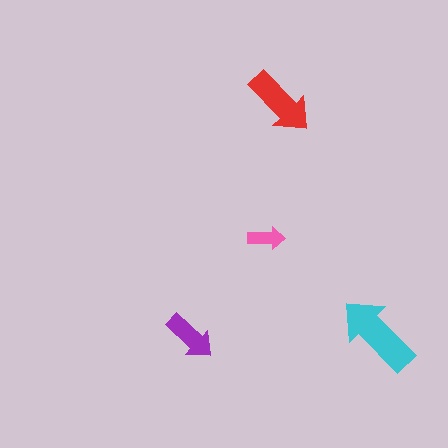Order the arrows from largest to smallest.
the cyan one, the red one, the purple one, the pink one.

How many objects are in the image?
There are 4 objects in the image.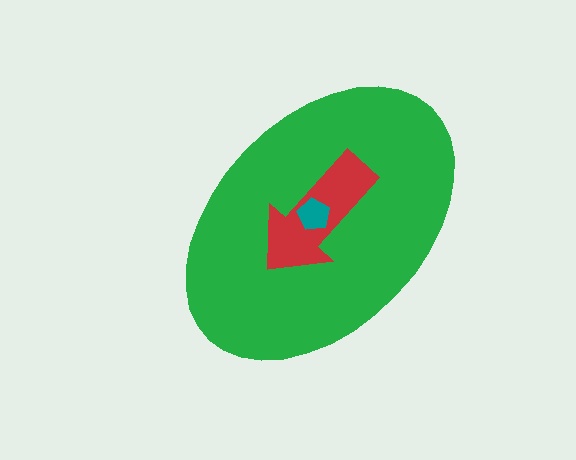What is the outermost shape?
The green ellipse.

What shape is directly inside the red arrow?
The teal pentagon.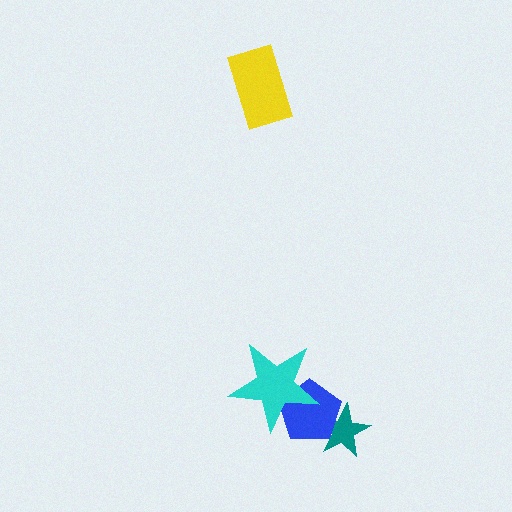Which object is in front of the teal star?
The blue pentagon is in front of the teal star.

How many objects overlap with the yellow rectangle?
0 objects overlap with the yellow rectangle.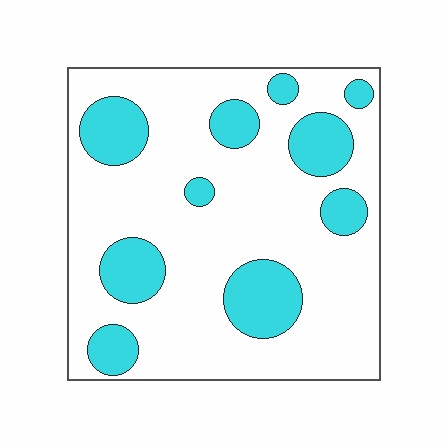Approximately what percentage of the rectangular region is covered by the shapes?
Approximately 25%.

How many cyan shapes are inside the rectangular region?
10.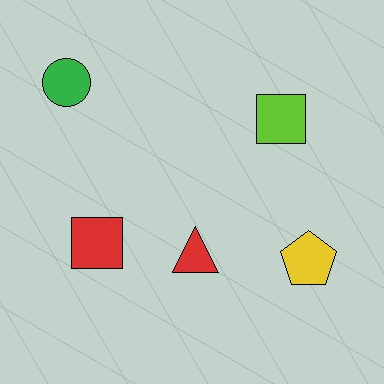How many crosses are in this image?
There are no crosses.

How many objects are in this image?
There are 5 objects.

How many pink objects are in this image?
There are no pink objects.